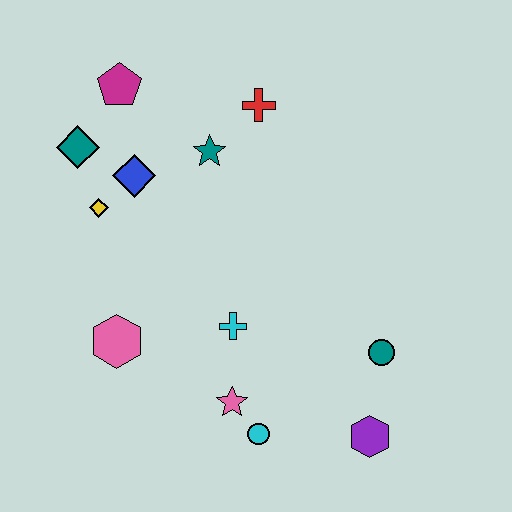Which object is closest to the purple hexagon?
The teal circle is closest to the purple hexagon.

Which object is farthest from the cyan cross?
The magenta pentagon is farthest from the cyan cross.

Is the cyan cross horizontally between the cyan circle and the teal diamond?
Yes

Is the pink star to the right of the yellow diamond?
Yes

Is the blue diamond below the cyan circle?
No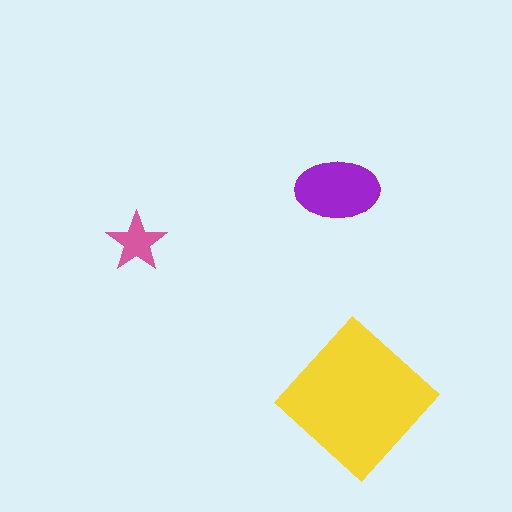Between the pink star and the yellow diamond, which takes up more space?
The yellow diamond.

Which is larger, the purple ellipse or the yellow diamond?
The yellow diamond.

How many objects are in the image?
There are 3 objects in the image.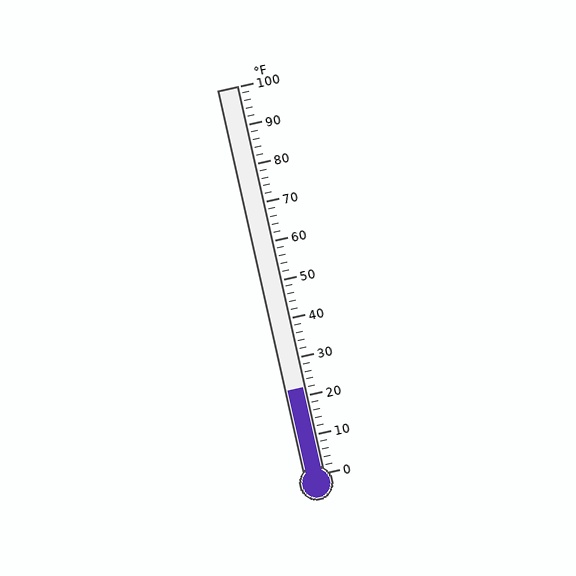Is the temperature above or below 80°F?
The temperature is below 80°F.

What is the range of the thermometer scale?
The thermometer scale ranges from 0°F to 100°F.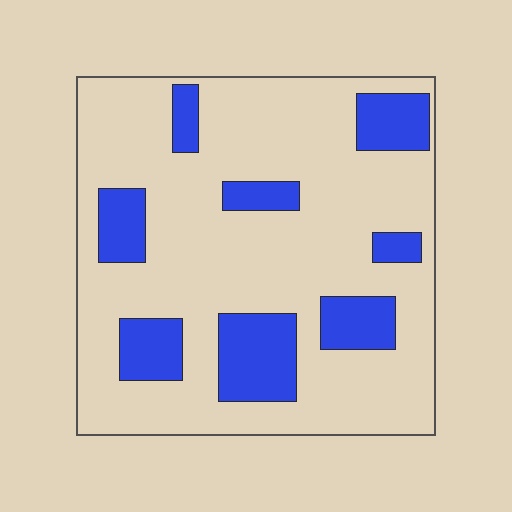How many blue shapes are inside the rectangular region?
8.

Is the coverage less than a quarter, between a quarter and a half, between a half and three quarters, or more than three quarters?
Less than a quarter.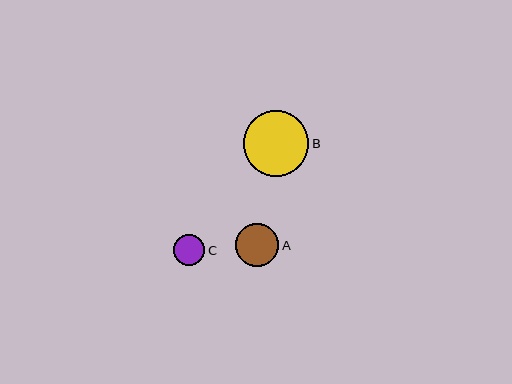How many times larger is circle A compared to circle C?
Circle A is approximately 1.4 times the size of circle C.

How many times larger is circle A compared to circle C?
Circle A is approximately 1.4 times the size of circle C.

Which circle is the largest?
Circle B is the largest with a size of approximately 66 pixels.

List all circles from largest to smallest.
From largest to smallest: B, A, C.